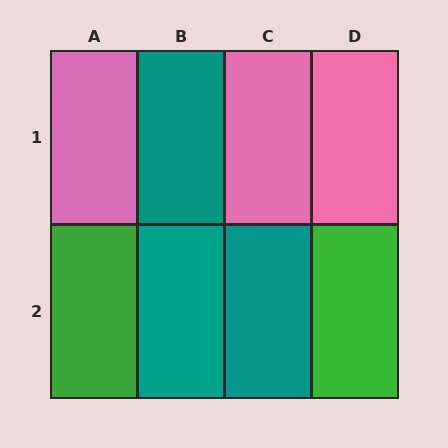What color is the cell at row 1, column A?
Pink.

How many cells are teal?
3 cells are teal.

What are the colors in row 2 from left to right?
Green, teal, teal, green.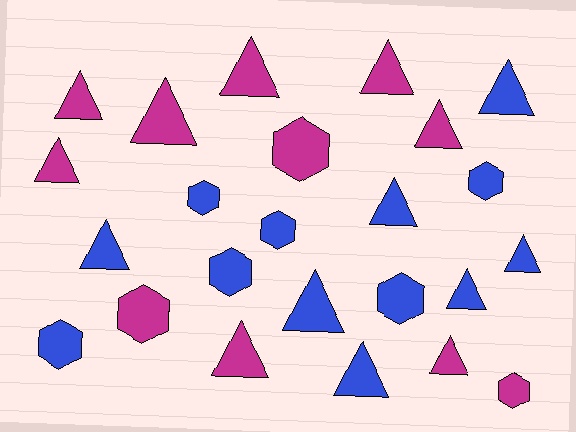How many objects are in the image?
There are 24 objects.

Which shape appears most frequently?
Triangle, with 15 objects.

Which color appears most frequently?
Blue, with 13 objects.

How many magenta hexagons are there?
There are 3 magenta hexagons.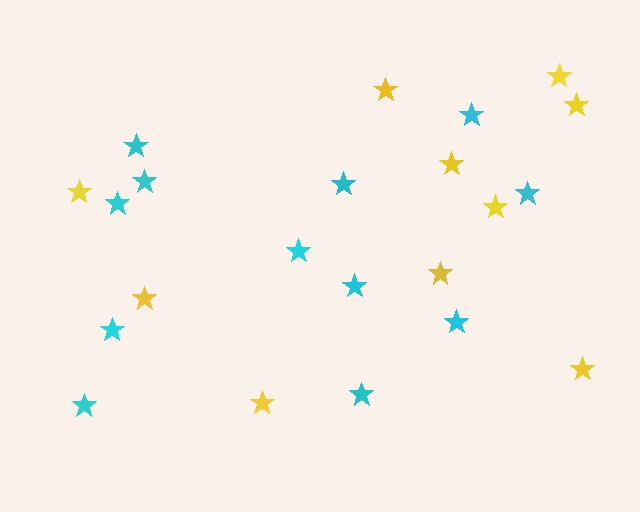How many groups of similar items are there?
There are 2 groups: one group of yellow stars (10) and one group of cyan stars (12).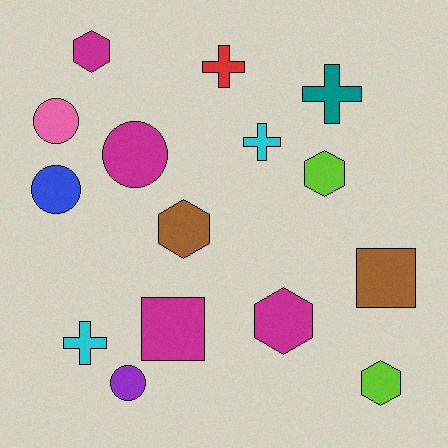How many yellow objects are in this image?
There are no yellow objects.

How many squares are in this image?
There are 2 squares.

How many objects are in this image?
There are 15 objects.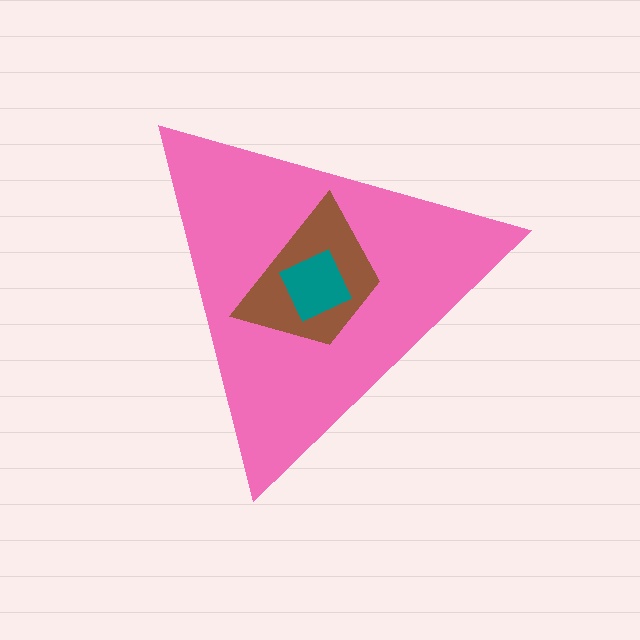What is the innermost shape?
The teal diamond.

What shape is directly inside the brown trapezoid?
The teal diamond.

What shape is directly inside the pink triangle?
The brown trapezoid.